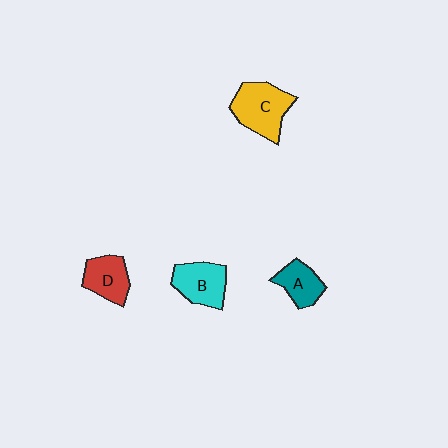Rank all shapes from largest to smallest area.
From largest to smallest: C (yellow), B (cyan), D (red), A (teal).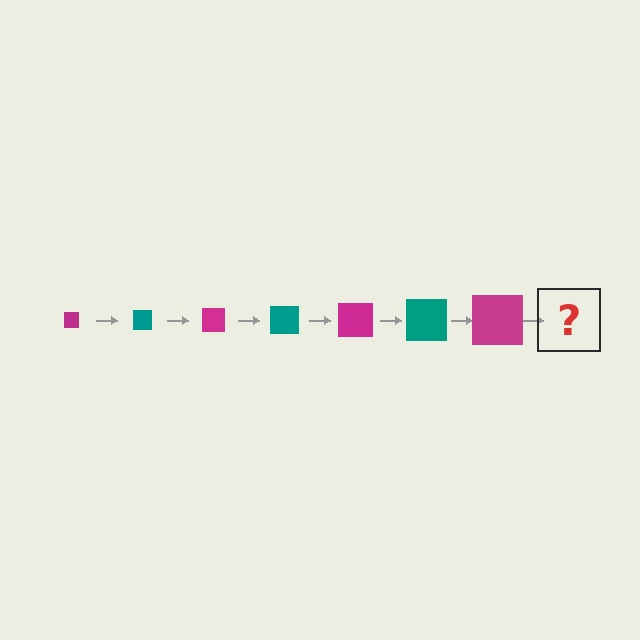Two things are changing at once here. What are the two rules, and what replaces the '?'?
The two rules are that the square grows larger each step and the color cycles through magenta and teal. The '?' should be a teal square, larger than the previous one.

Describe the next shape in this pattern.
It should be a teal square, larger than the previous one.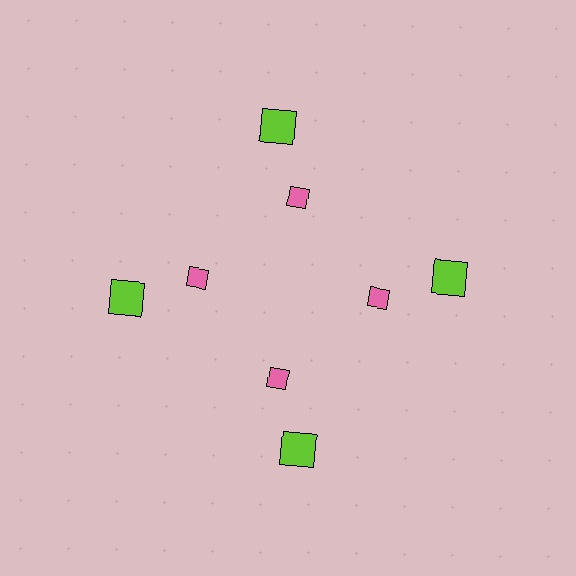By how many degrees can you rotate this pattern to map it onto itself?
The pattern maps onto itself every 90 degrees of rotation.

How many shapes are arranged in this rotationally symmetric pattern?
There are 8 shapes, arranged in 4 groups of 2.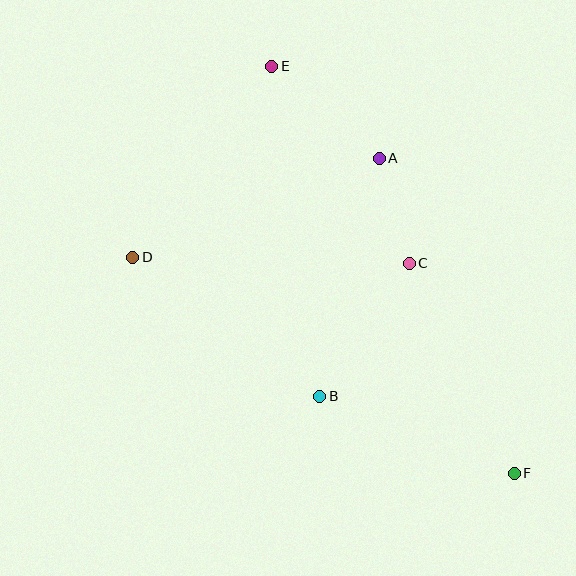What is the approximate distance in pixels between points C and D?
The distance between C and D is approximately 277 pixels.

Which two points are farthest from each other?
Points E and F are farthest from each other.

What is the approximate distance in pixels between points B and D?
The distance between B and D is approximately 233 pixels.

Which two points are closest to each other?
Points A and C are closest to each other.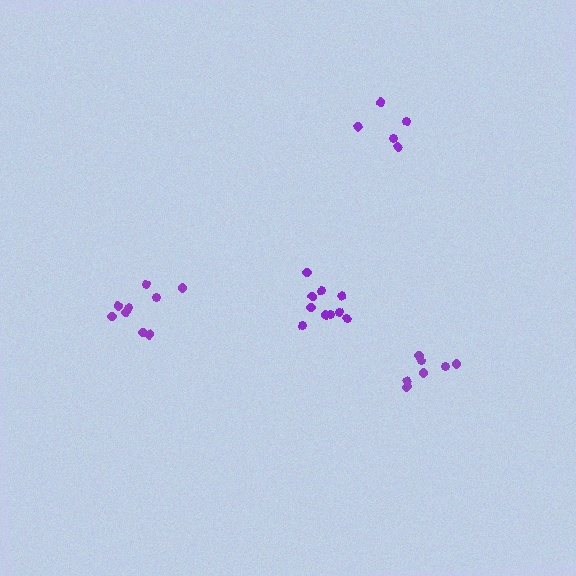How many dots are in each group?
Group 1: 5 dots, Group 2: 7 dots, Group 3: 10 dots, Group 4: 9 dots (31 total).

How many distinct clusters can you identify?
There are 4 distinct clusters.